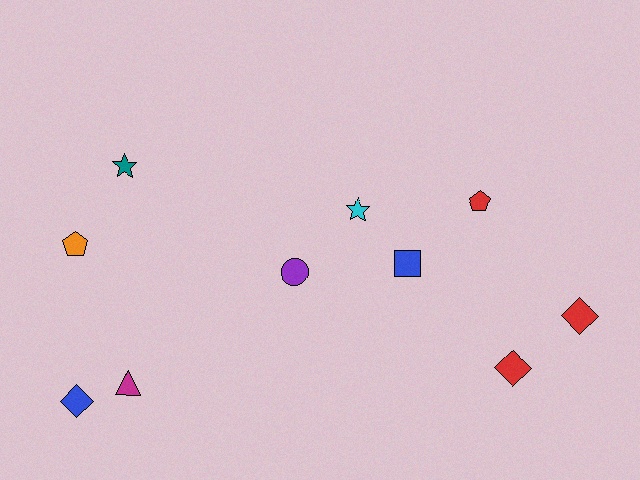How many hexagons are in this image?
There are no hexagons.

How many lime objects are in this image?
There are no lime objects.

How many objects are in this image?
There are 10 objects.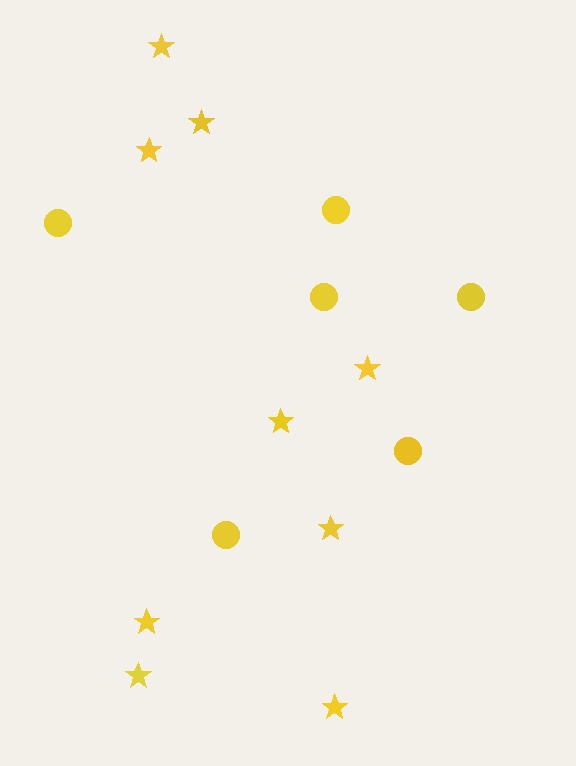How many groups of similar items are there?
There are 2 groups: one group of circles (6) and one group of stars (9).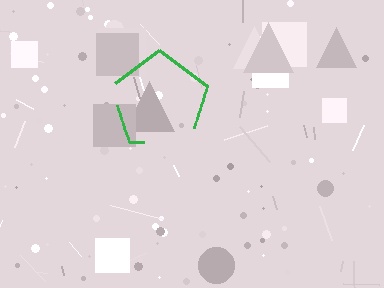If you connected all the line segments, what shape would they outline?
They would outline a pentagon.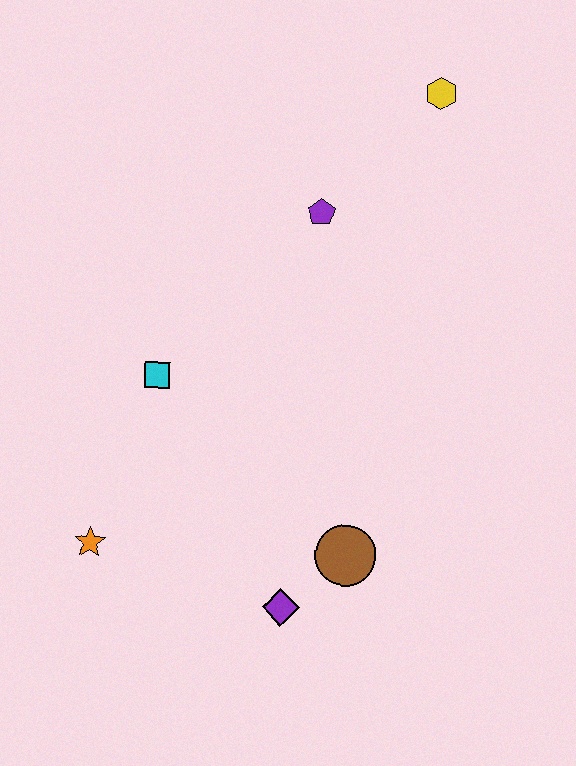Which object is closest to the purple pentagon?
The yellow hexagon is closest to the purple pentagon.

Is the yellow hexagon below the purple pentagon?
No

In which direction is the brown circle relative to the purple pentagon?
The brown circle is below the purple pentagon.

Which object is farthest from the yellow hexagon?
The orange star is farthest from the yellow hexagon.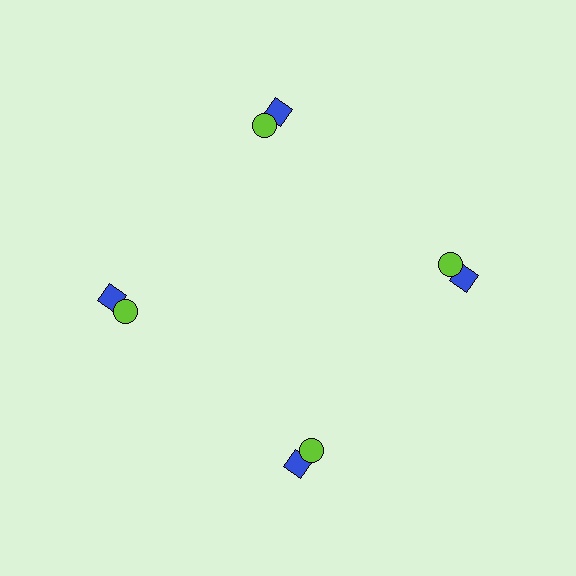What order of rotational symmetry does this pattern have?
This pattern has 4-fold rotational symmetry.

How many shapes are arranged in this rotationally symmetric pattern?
There are 8 shapes, arranged in 4 groups of 2.